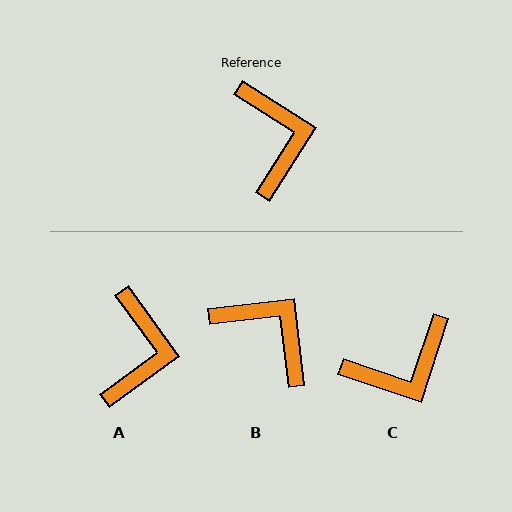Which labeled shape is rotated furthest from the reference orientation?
C, about 76 degrees away.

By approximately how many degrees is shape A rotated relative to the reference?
Approximately 21 degrees clockwise.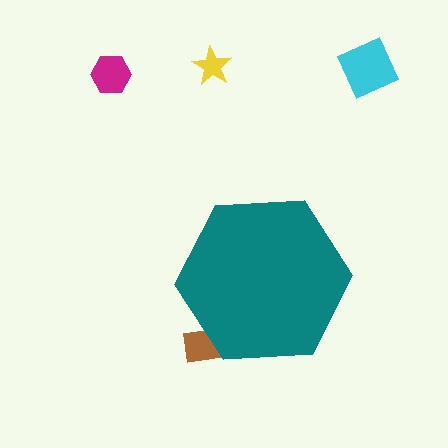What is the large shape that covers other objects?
A teal hexagon.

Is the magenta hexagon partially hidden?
No, the magenta hexagon is fully visible.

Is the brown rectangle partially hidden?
Yes, the brown rectangle is partially hidden behind the teal hexagon.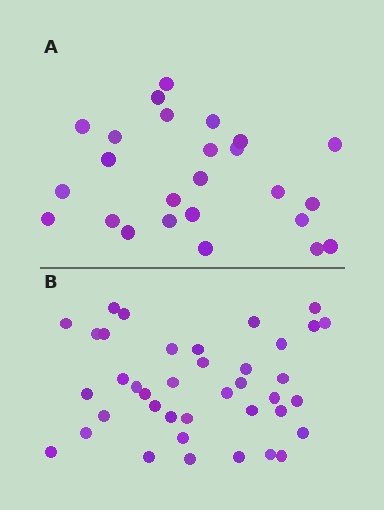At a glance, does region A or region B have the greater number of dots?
Region B (the bottom region) has more dots.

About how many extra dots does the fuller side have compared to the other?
Region B has approximately 15 more dots than region A.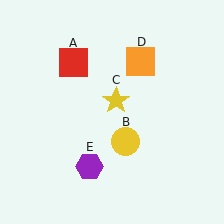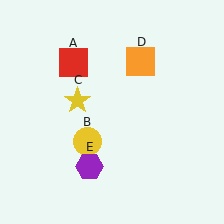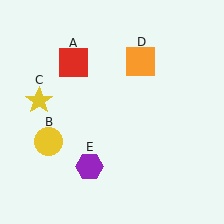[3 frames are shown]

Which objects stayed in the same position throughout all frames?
Red square (object A) and orange square (object D) and purple hexagon (object E) remained stationary.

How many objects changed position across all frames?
2 objects changed position: yellow circle (object B), yellow star (object C).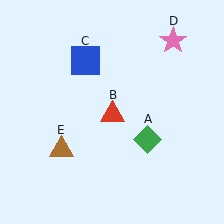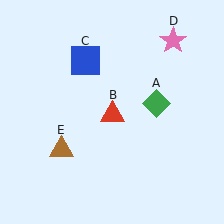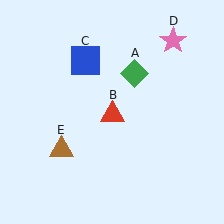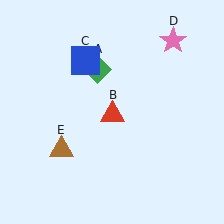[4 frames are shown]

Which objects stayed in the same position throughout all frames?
Red triangle (object B) and blue square (object C) and pink star (object D) and brown triangle (object E) remained stationary.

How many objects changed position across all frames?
1 object changed position: green diamond (object A).